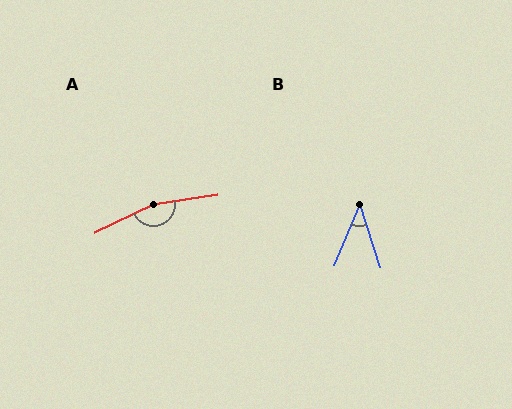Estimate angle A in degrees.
Approximately 164 degrees.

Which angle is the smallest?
B, at approximately 42 degrees.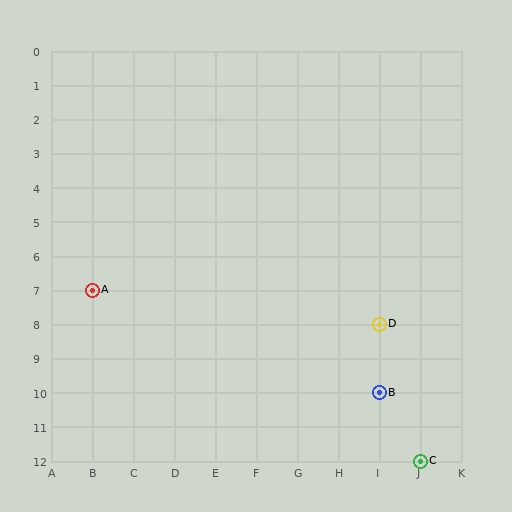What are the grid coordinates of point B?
Point B is at grid coordinates (I, 10).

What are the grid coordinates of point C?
Point C is at grid coordinates (J, 12).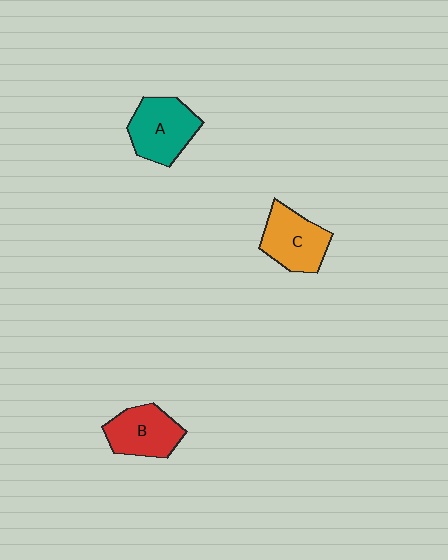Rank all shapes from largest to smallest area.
From largest to smallest: A (teal), C (orange), B (red).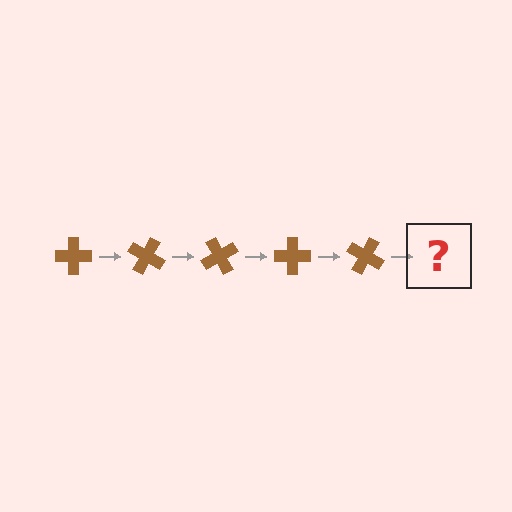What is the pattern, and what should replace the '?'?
The pattern is that the cross rotates 30 degrees each step. The '?' should be a brown cross rotated 150 degrees.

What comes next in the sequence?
The next element should be a brown cross rotated 150 degrees.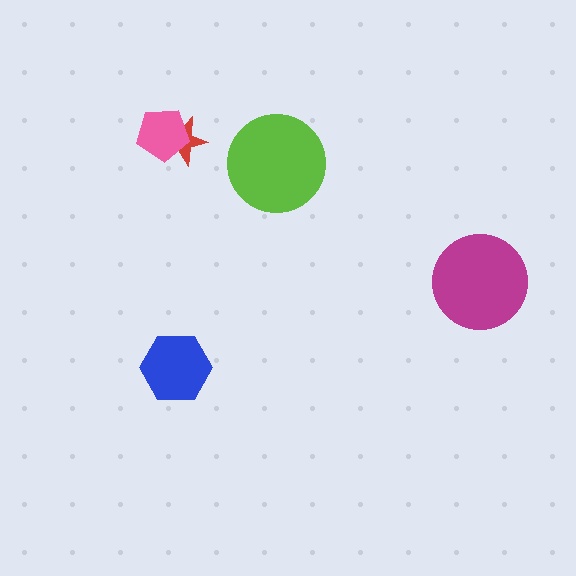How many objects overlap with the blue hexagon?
0 objects overlap with the blue hexagon.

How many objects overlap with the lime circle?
0 objects overlap with the lime circle.